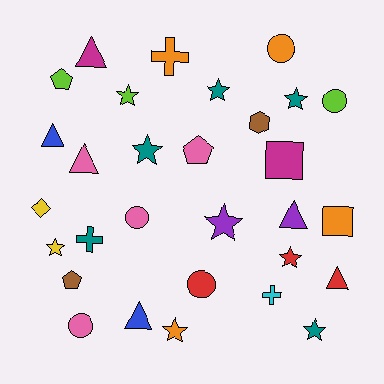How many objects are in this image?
There are 30 objects.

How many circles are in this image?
There are 5 circles.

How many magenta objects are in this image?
There are 2 magenta objects.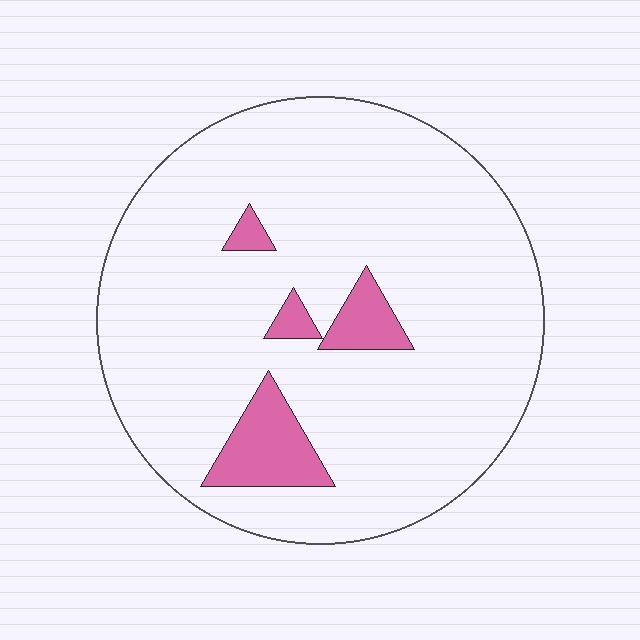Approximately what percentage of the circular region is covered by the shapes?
Approximately 10%.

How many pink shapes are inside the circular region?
4.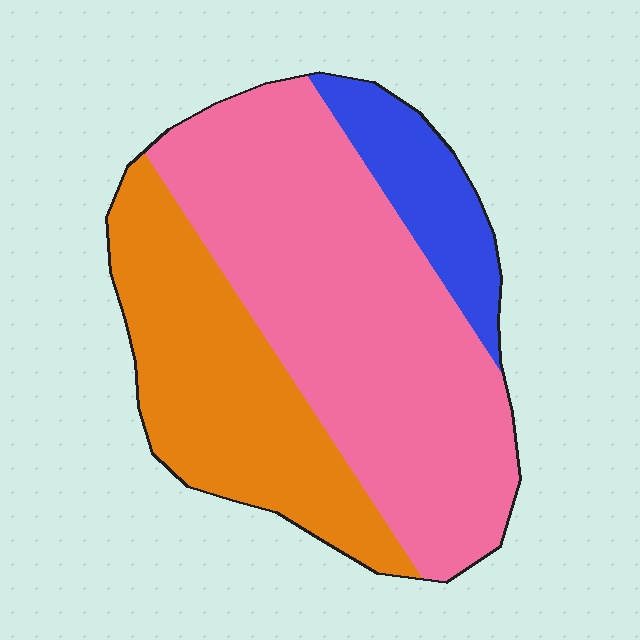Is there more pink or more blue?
Pink.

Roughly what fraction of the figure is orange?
Orange takes up about one third (1/3) of the figure.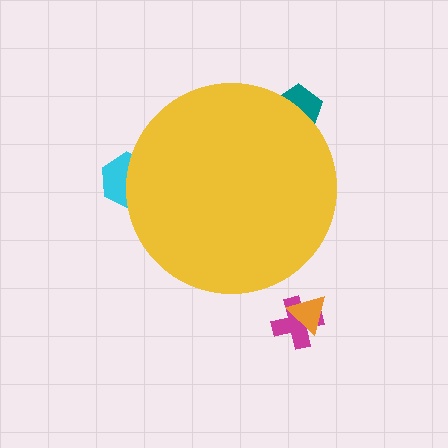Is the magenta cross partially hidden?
No, the magenta cross is fully visible.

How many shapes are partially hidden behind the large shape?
2 shapes are partially hidden.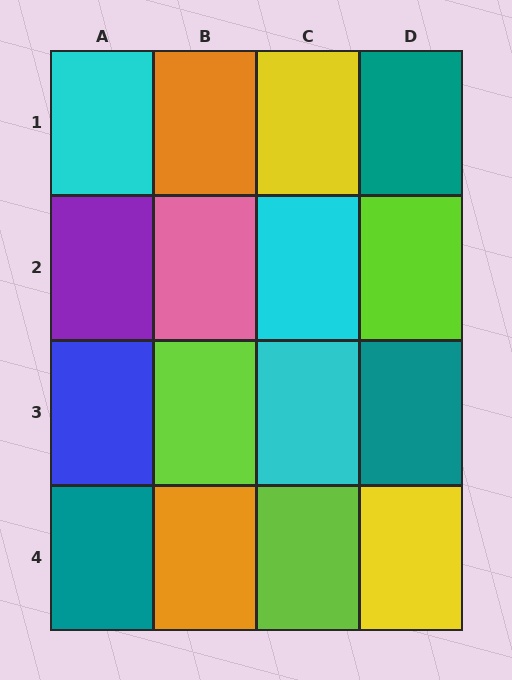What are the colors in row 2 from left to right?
Purple, pink, cyan, lime.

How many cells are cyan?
3 cells are cyan.